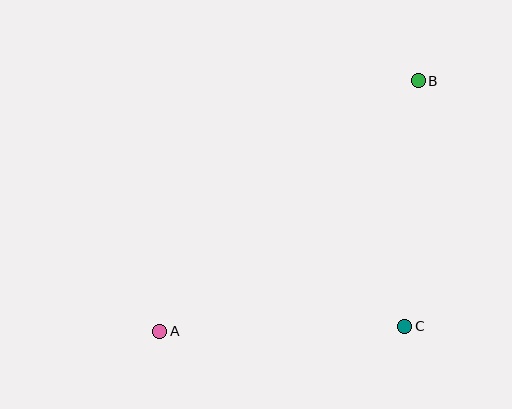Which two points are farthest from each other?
Points A and B are farthest from each other.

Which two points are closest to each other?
Points A and C are closest to each other.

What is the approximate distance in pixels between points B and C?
The distance between B and C is approximately 246 pixels.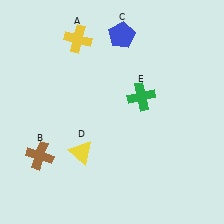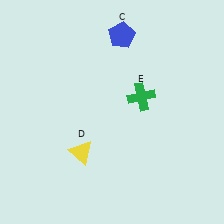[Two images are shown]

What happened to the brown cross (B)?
The brown cross (B) was removed in Image 2. It was in the bottom-left area of Image 1.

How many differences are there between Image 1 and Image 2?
There are 2 differences between the two images.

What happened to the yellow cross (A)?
The yellow cross (A) was removed in Image 2. It was in the top-left area of Image 1.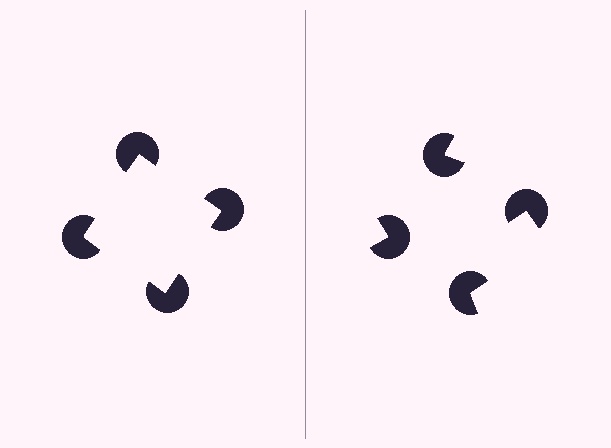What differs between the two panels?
The pac-man discs are positioned identically on both sides; only the wedge orientations differ. On the left they align to a square; on the right they are misaligned.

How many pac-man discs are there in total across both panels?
8 — 4 on each side.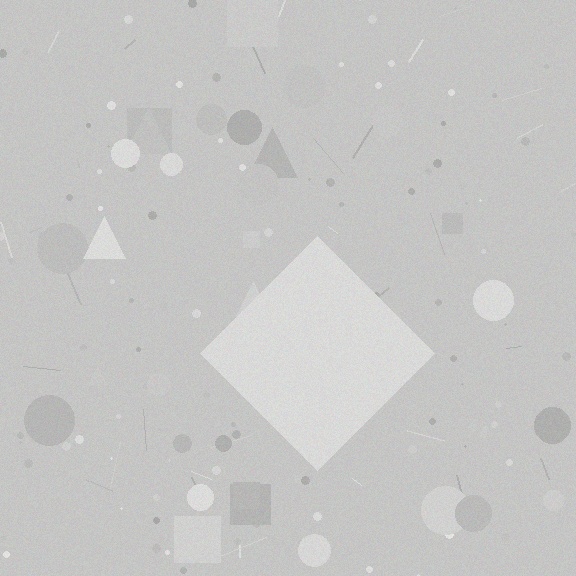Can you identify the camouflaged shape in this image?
The camouflaged shape is a diamond.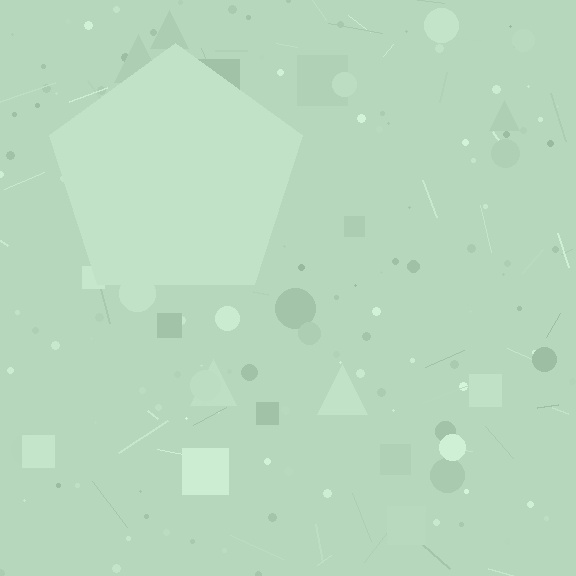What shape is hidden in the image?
A pentagon is hidden in the image.